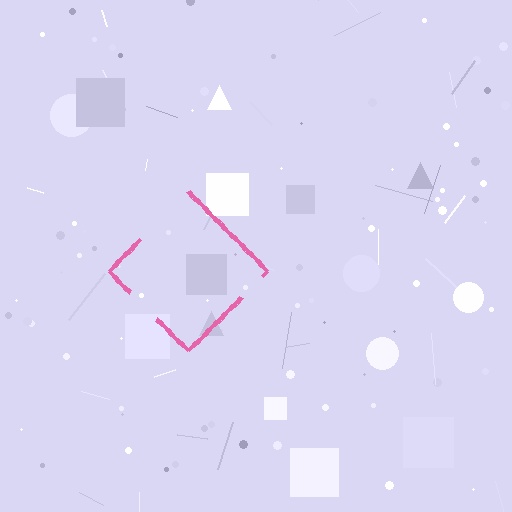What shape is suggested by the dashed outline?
The dashed outline suggests a diamond.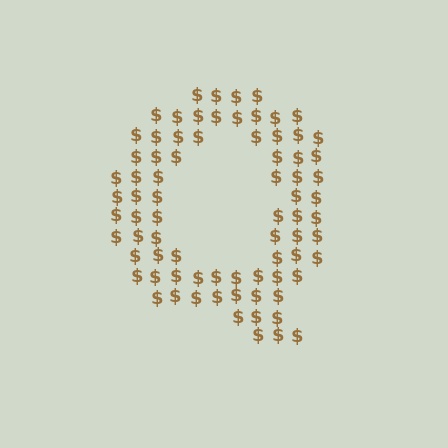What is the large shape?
The large shape is the letter Q.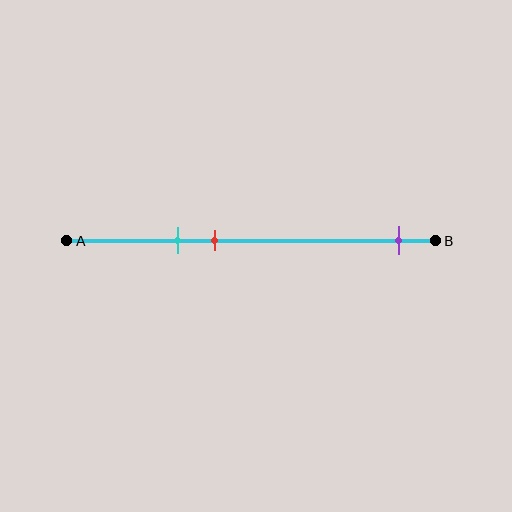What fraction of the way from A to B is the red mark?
The red mark is approximately 40% (0.4) of the way from A to B.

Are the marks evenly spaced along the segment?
No, the marks are not evenly spaced.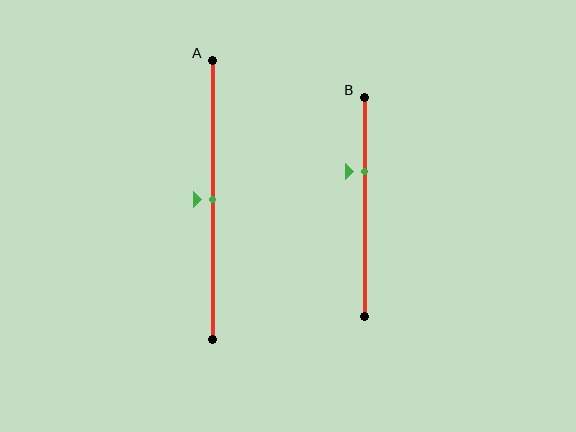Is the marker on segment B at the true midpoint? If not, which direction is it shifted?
No, the marker on segment B is shifted upward by about 16% of the segment length.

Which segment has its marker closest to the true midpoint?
Segment A has its marker closest to the true midpoint.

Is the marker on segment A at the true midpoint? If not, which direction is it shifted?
Yes, the marker on segment A is at the true midpoint.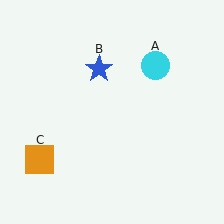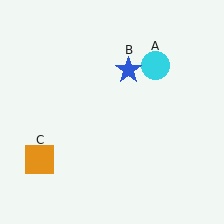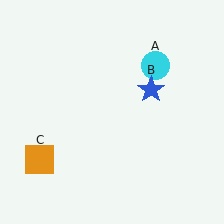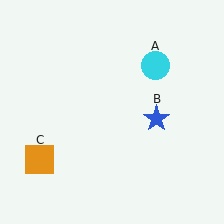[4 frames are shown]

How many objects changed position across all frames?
1 object changed position: blue star (object B).